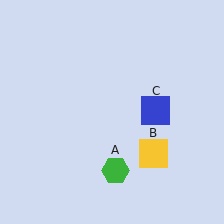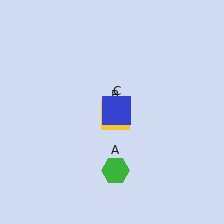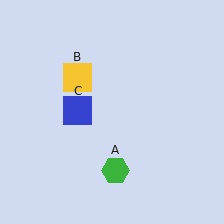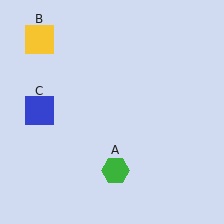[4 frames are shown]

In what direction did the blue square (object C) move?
The blue square (object C) moved left.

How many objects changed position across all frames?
2 objects changed position: yellow square (object B), blue square (object C).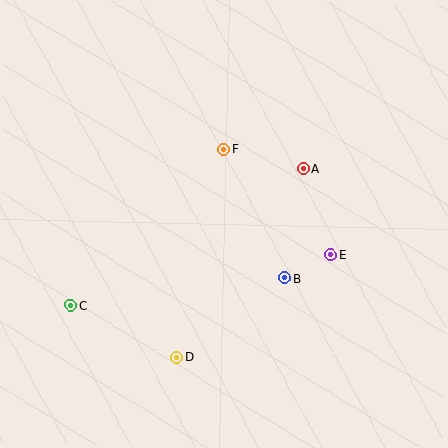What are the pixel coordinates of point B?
Point B is at (285, 278).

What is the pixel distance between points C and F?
The distance between C and F is 218 pixels.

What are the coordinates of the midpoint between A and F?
The midpoint between A and F is at (263, 159).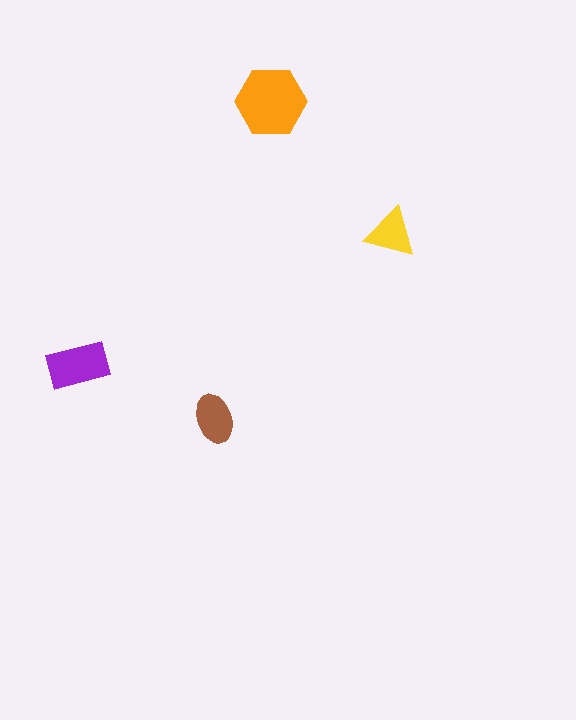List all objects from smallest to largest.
The yellow triangle, the brown ellipse, the purple rectangle, the orange hexagon.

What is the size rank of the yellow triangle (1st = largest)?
4th.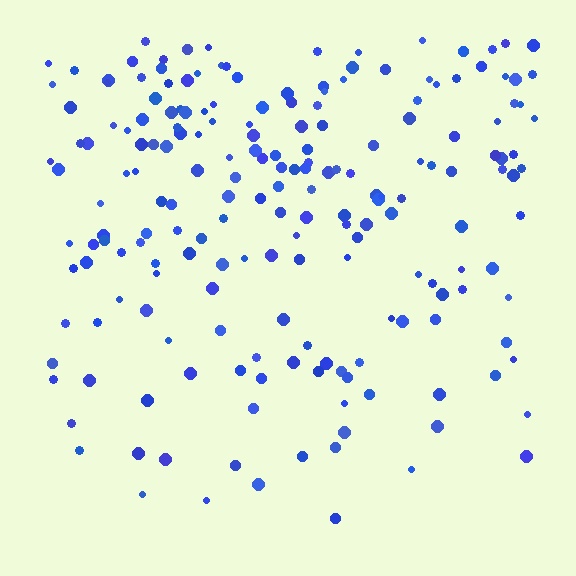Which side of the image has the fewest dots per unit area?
The bottom.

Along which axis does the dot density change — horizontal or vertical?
Vertical.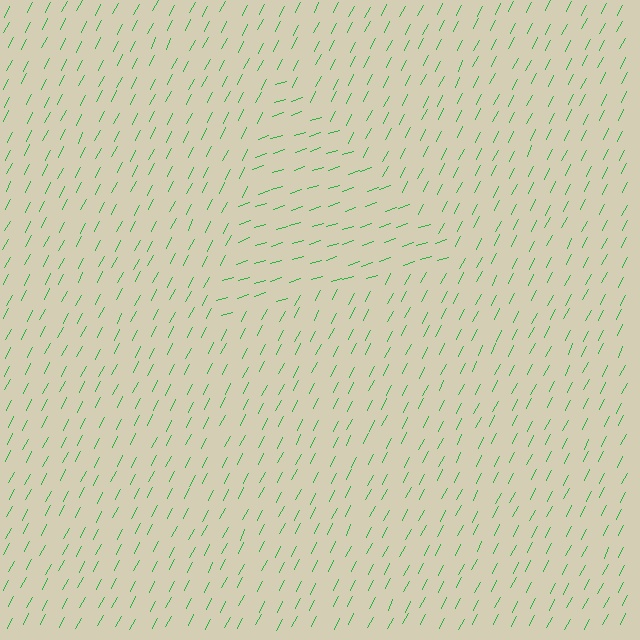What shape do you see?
I see a triangle.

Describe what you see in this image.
The image is filled with small green line segments. A triangle region in the image has lines oriented differently from the surrounding lines, creating a visible texture boundary.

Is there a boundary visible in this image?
Yes, there is a texture boundary formed by a change in line orientation.